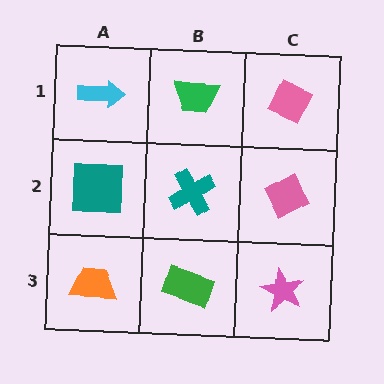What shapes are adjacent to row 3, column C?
A pink diamond (row 2, column C), a green rectangle (row 3, column B).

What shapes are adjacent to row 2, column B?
A green trapezoid (row 1, column B), a green rectangle (row 3, column B), a teal square (row 2, column A), a pink diamond (row 2, column C).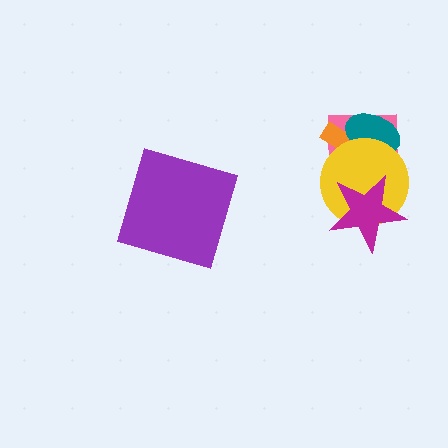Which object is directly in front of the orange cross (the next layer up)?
The teal ellipse is directly in front of the orange cross.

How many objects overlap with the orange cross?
3 objects overlap with the orange cross.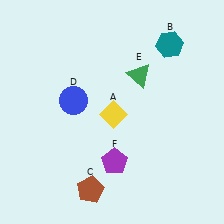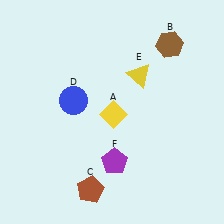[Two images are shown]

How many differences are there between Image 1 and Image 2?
There are 2 differences between the two images.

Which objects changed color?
B changed from teal to brown. E changed from green to yellow.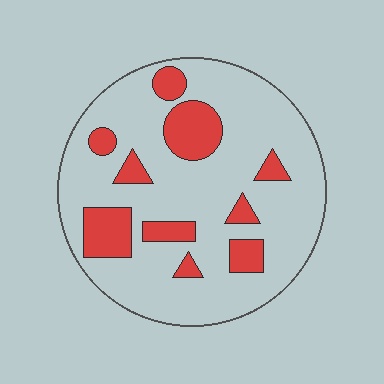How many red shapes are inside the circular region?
10.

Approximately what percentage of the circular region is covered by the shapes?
Approximately 20%.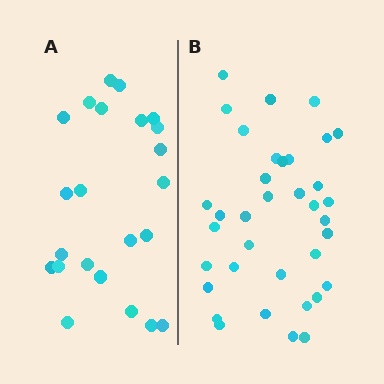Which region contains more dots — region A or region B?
Region B (the right region) has more dots.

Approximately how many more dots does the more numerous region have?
Region B has approximately 15 more dots than region A.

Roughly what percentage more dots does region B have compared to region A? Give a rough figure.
About 55% more.